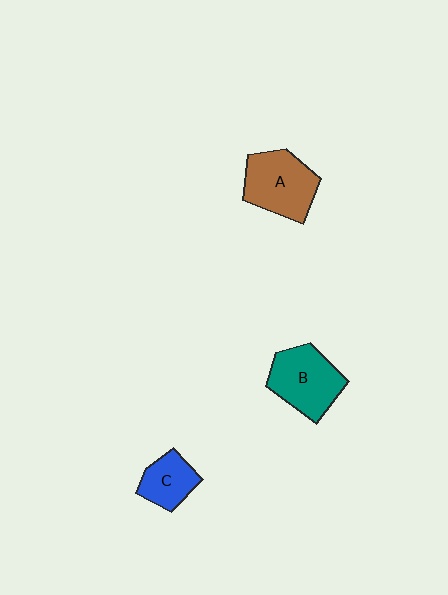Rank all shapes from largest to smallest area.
From largest to smallest: A (brown), B (teal), C (blue).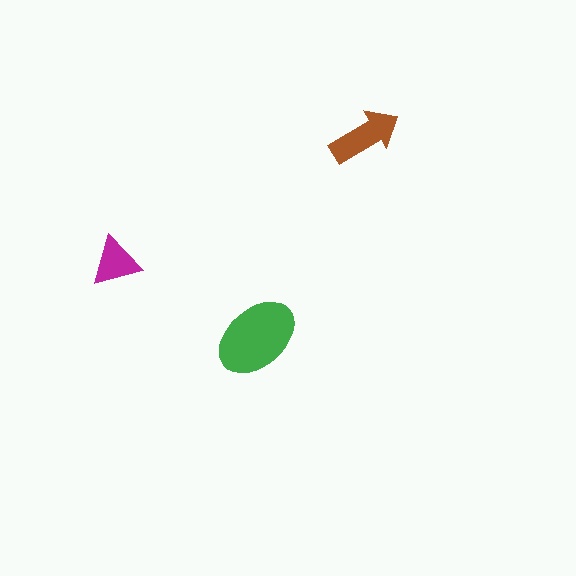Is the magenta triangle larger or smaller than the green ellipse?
Smaller.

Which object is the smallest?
The magenta triangle.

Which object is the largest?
The green ellipse.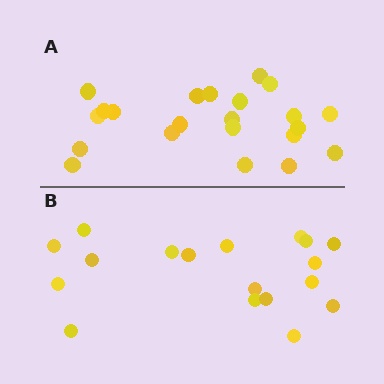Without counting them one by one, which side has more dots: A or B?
Region A (the top region) has more dots.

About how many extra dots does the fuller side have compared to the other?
Region A has about 4 more dots than region B.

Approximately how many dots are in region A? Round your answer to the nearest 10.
About 20 dots. (The exact count is 22, which rounds to 20.)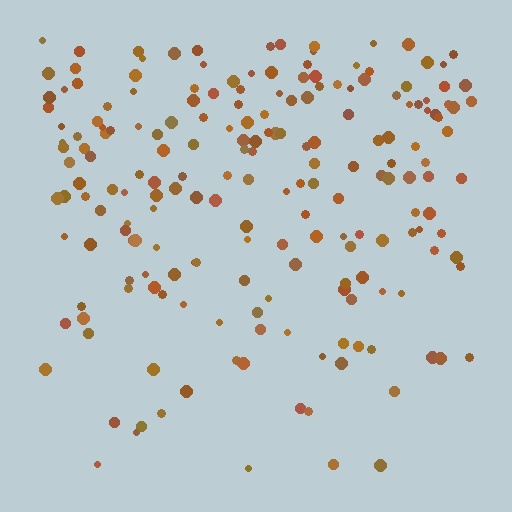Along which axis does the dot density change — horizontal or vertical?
Vertical.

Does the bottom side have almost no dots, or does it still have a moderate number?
Still a moderate number, just noticeably fewer than the top.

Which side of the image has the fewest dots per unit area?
The bottom.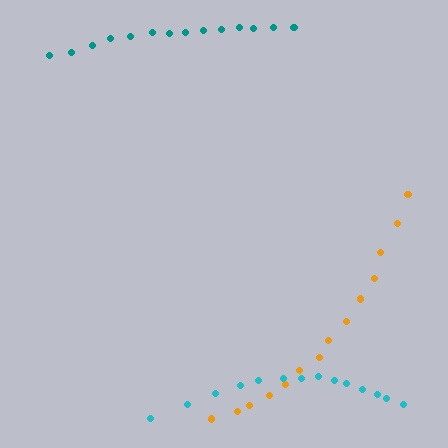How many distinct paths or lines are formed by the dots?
There are 3 distinct paths.